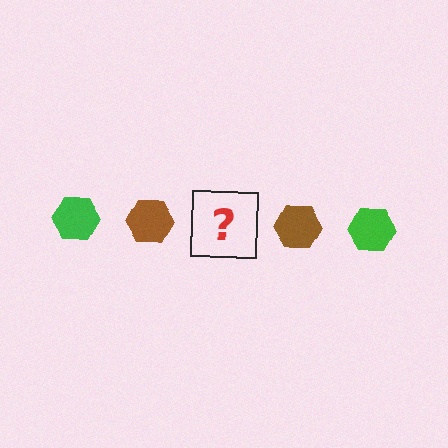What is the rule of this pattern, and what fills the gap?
The rule is that the pattern cycles through green, brown hexagons. The gap should be filled with a green hexagon.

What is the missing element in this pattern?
The missing element is a green hexagon.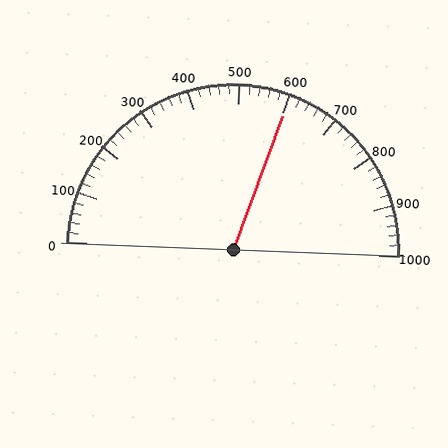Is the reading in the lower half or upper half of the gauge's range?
The reading is in the upper half of the range (0 to 1000).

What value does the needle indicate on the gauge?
The needle indicates approximately 600.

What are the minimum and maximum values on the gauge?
The gauge ranges from 0 to 1000.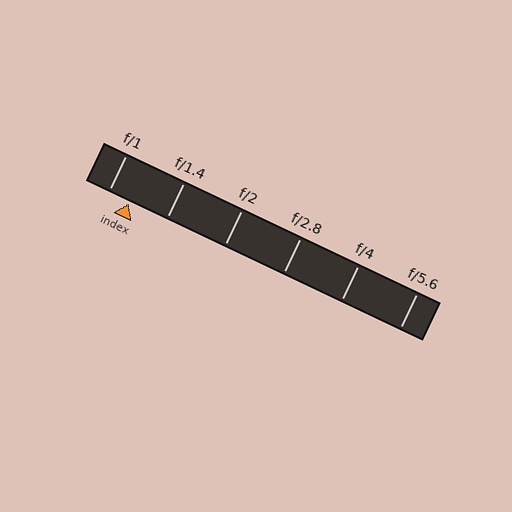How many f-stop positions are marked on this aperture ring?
There are 6 f-stop positions marked.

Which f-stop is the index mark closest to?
The index mark is closest to f/1.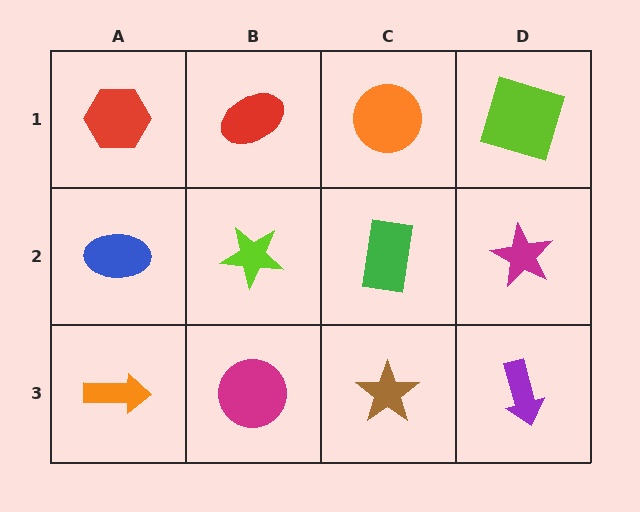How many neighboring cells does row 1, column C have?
3.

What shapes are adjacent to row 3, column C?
A green rectangle (row 2, column C), a magenta circle (row 3, column B), a purple arrow (row 3, column D).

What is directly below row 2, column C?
A brown star.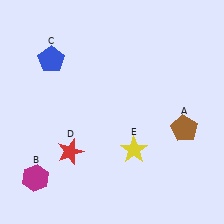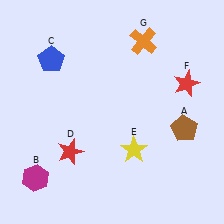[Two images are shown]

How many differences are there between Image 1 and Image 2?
There are 2 differences between the two images.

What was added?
A red star (F), an orange cross (G) were added in Image 2.